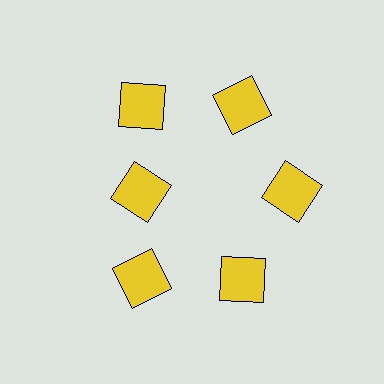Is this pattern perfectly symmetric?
No. The 6 yellow squares are arranged in a ring, but one element near the 9 o'clock position is pulled inward toward the center, breaking the 6-fold rotational symmetry.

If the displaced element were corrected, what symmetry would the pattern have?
It would have 6-fold rotational symmetry — the pattern would map onto itself every 60 degrees.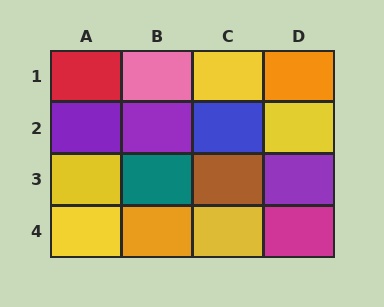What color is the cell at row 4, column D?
Magenta.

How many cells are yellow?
5 cells are yellow.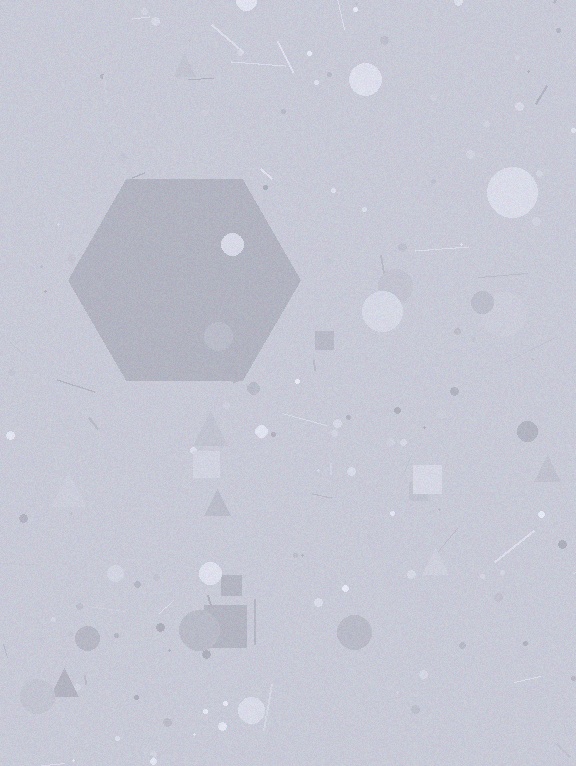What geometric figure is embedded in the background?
A hexagon is embedded in the background.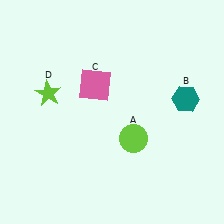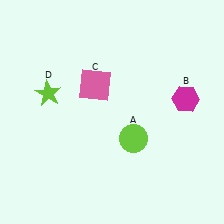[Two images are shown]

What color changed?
The hexagon (B) changed from teal in Image 1 to magenta in Image 2.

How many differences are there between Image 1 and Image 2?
There is 1 difference between the two images.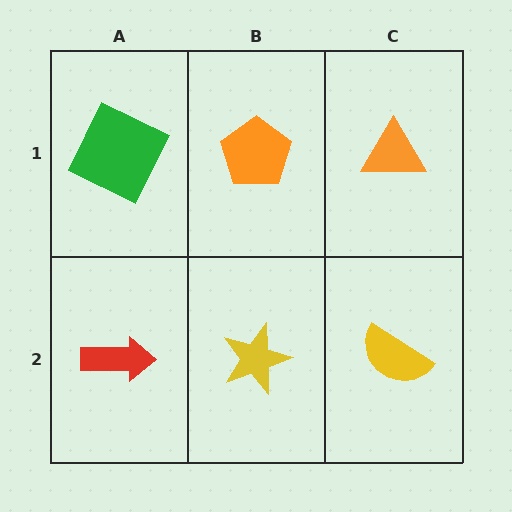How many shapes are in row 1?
3 shapes.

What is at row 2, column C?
A yellow semicircle.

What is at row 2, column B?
A yellow star.